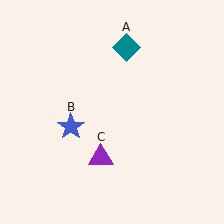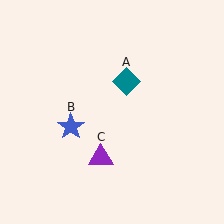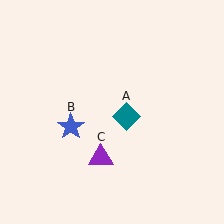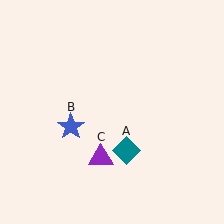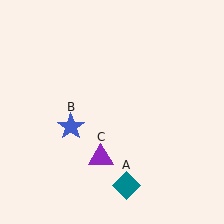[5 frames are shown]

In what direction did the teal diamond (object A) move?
The teal diamond (object A) moved down.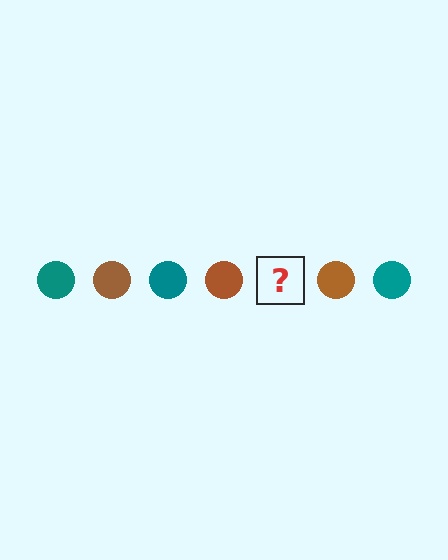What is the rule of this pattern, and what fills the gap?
The rule is that the pattern cycles through teal, brown circles. The gap should be filled with a teal circle.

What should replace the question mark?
The question mark should be replaced with a teal circle.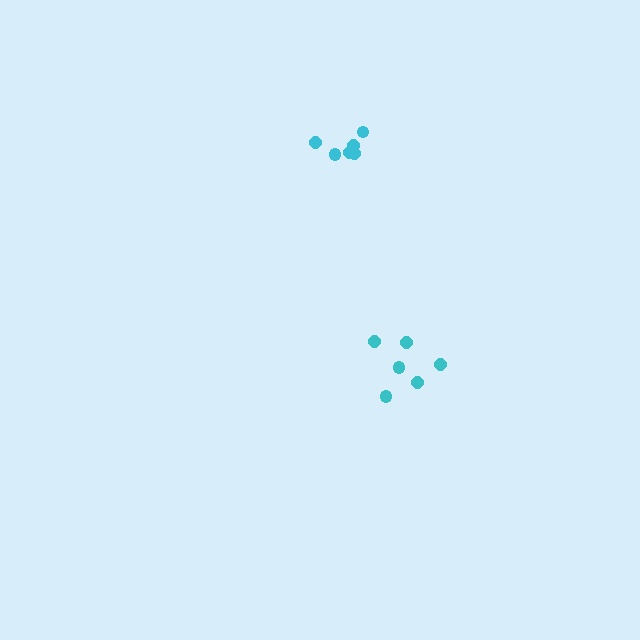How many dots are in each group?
Group 1: 6 dots, Group 2: 6 dots (12 total).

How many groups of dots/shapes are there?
There are 2 groups.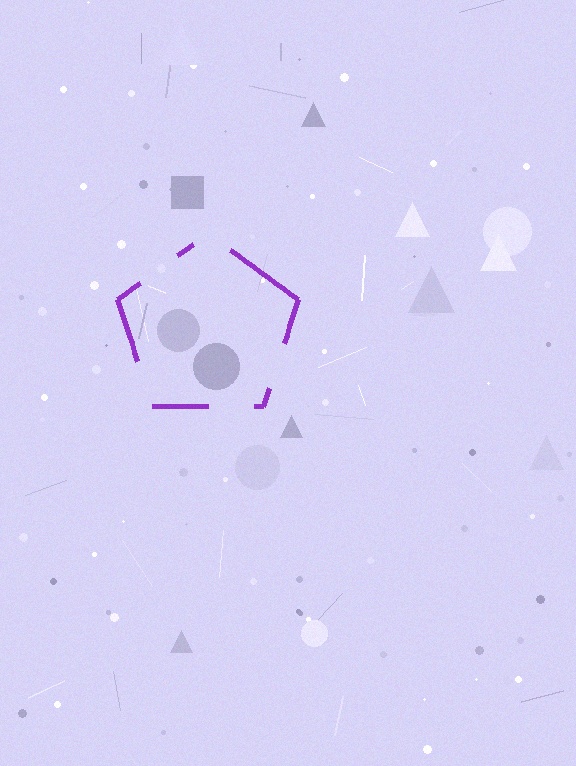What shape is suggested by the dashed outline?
The dashed outline suggests a pentagon.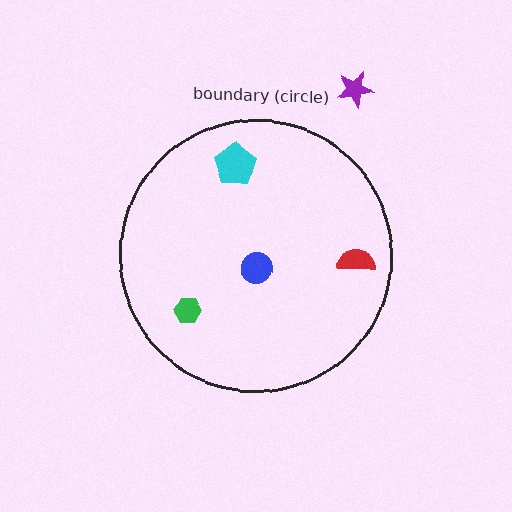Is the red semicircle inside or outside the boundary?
Inside.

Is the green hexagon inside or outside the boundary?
Inside.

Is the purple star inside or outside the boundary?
Outside.